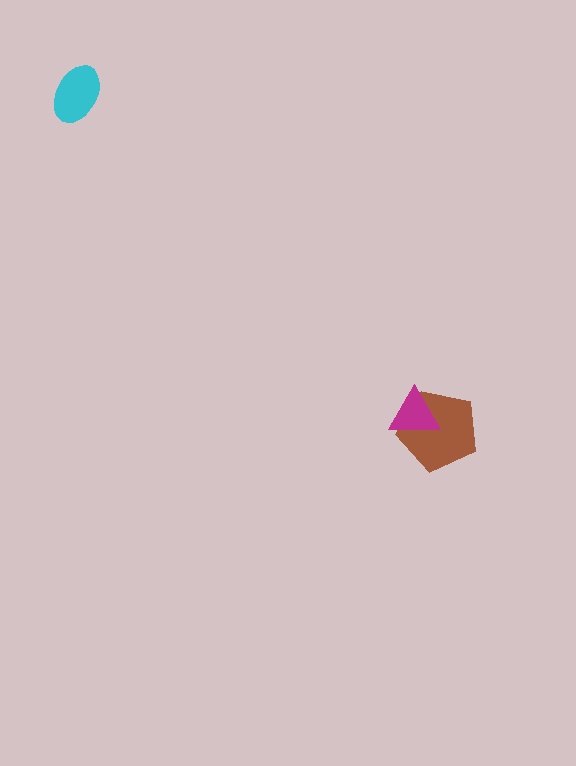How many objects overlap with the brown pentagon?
1 object overlaps with the brown pentagon.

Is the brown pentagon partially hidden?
Yes, it is partially covered by another shape.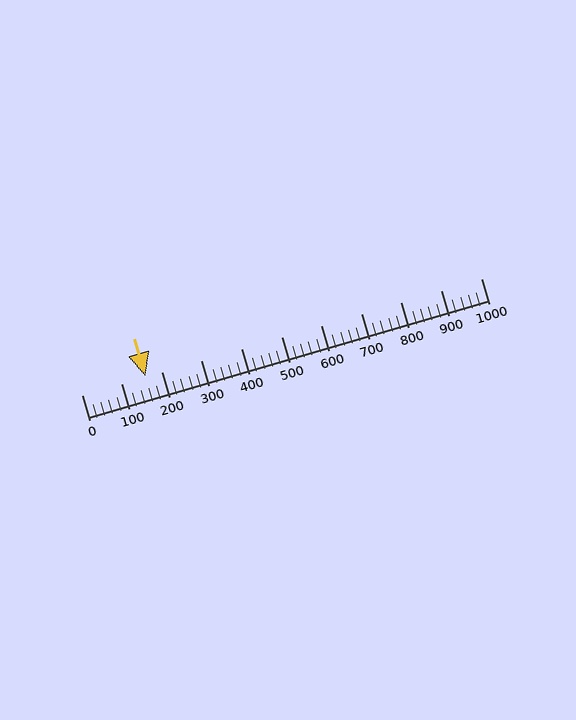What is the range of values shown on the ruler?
The ruler shows values from 0 to 1000.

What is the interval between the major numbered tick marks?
The major tick marks are spaced 100 units apart.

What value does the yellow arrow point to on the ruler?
The yellow arrow points to approximately 160.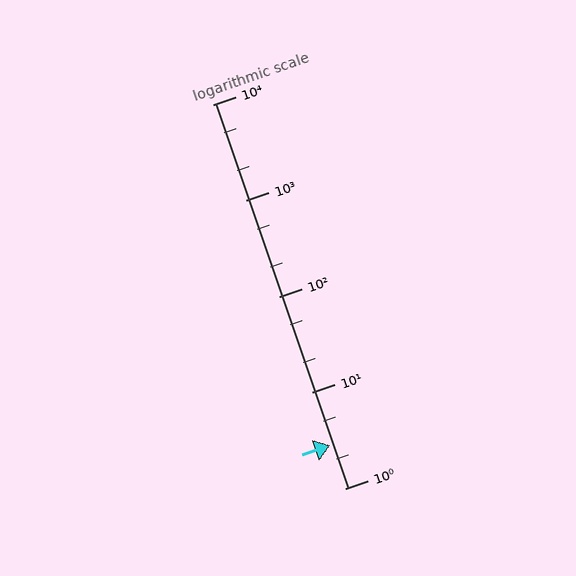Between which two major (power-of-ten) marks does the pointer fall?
The pointer is between 1 and 10.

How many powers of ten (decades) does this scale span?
The scale spans 4 decades, from 1 to 10000.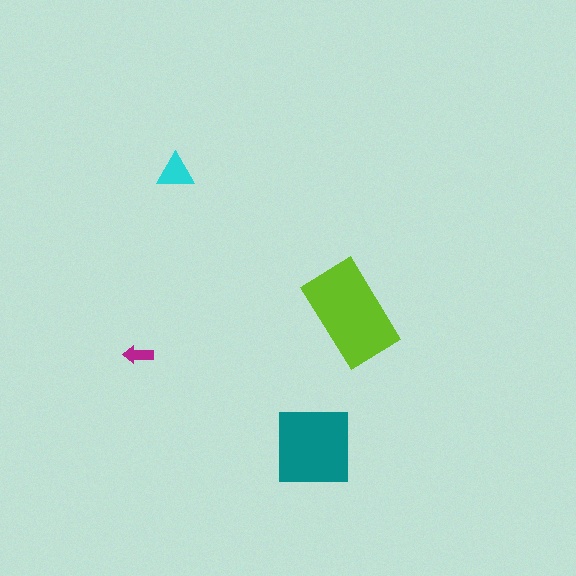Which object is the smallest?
The magenta arrow.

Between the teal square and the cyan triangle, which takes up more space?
The teal square.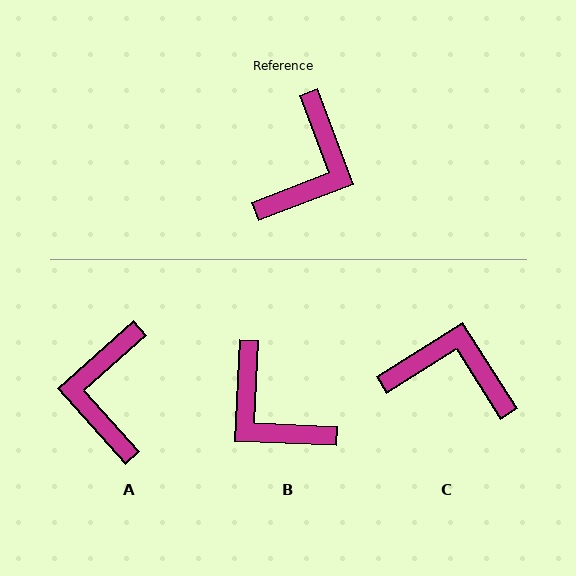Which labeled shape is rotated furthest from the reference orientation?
A, about 159 degrees away.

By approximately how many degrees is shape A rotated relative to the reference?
Approximately 159 degrees clockwise.